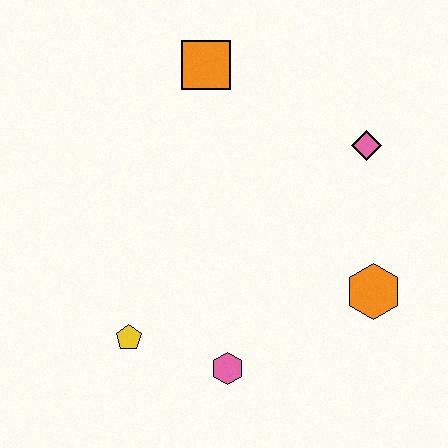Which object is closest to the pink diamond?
The orange hexagon is closest to the pink diamond.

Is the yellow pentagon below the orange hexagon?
Yes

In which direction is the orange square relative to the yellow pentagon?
The orange square is above the yellow pentagon.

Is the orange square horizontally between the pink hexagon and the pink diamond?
No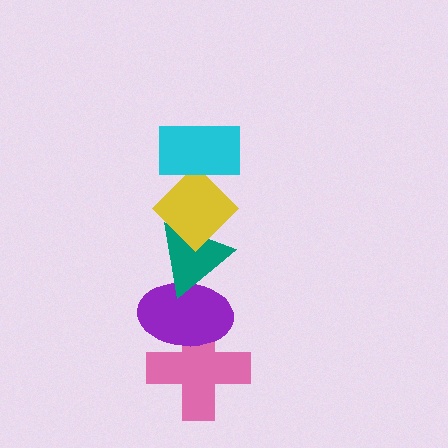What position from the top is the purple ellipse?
The purple ellipse is 4th from the top.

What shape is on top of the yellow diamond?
The cyan rectangle is on top of the yellow diamond.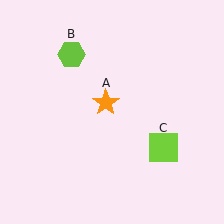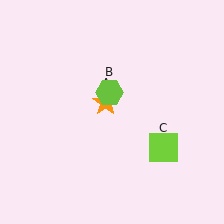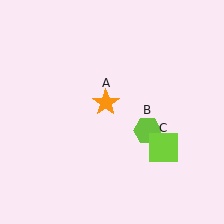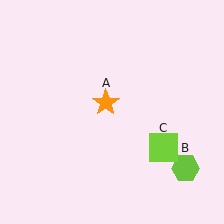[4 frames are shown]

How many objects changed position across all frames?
1 object changed position: lime hexagon (object B).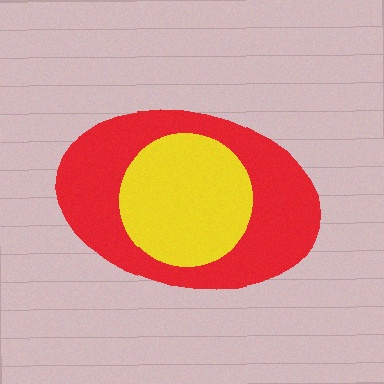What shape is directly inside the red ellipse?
The yellow circle.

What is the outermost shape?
The red ellipse.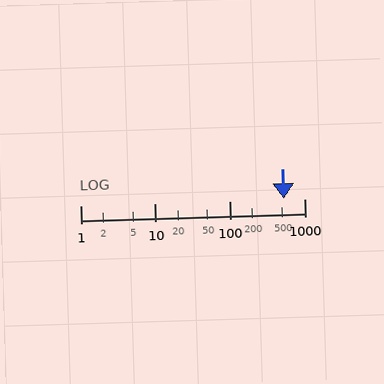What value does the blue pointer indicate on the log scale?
The pointer indicates approximately 530.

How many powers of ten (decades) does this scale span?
The scale spans 3 decades, from 1 to 1000.